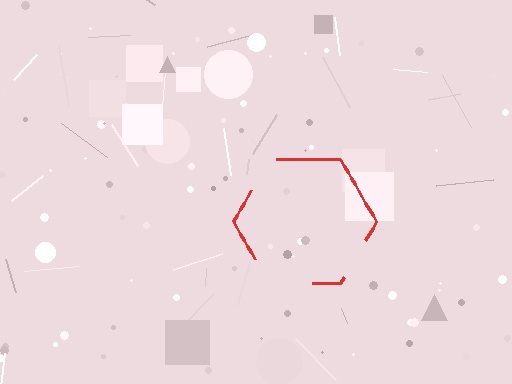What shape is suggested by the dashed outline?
The dashed outline suggests a hexagon.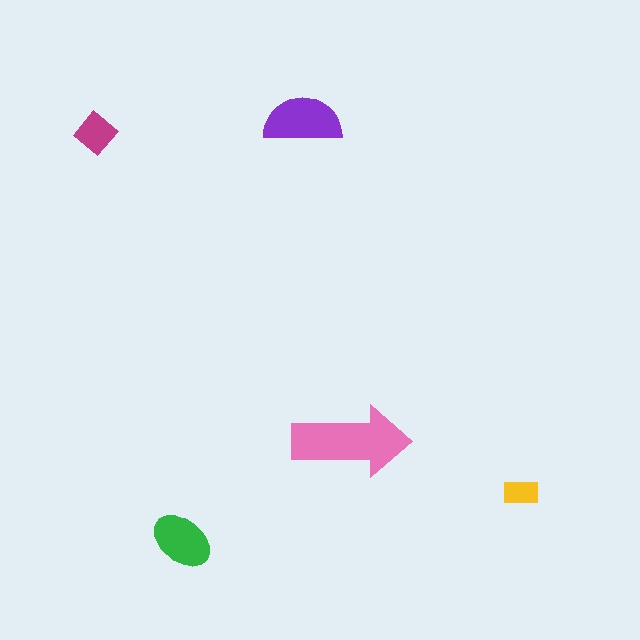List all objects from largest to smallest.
The pink arrow, the purple semicircle, the green ellipse, the magenta diamond, the yellow rectangle.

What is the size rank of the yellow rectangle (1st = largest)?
5th.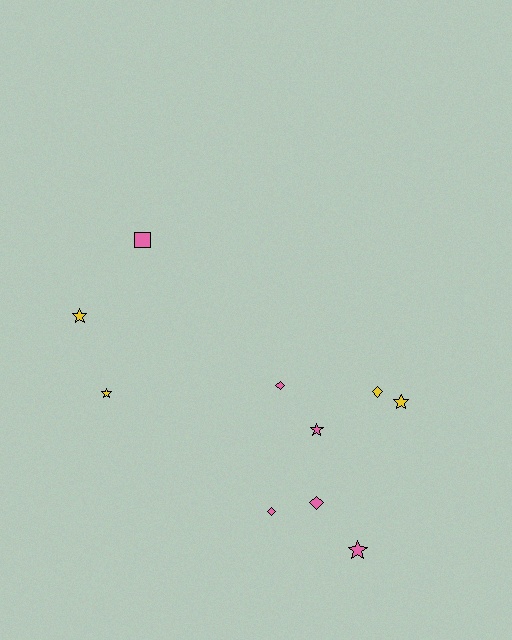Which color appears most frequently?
Pink, with 6 objects.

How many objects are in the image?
There are 10 objects.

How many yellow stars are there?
There are 3 yellow stars.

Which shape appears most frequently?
Star, with 5 objects.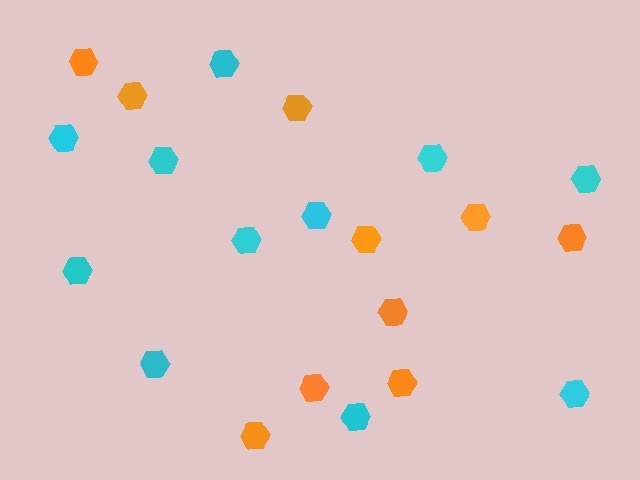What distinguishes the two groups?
There are 2 groups: one group of orange hexagons (10) and one group of cyan hexagons (11).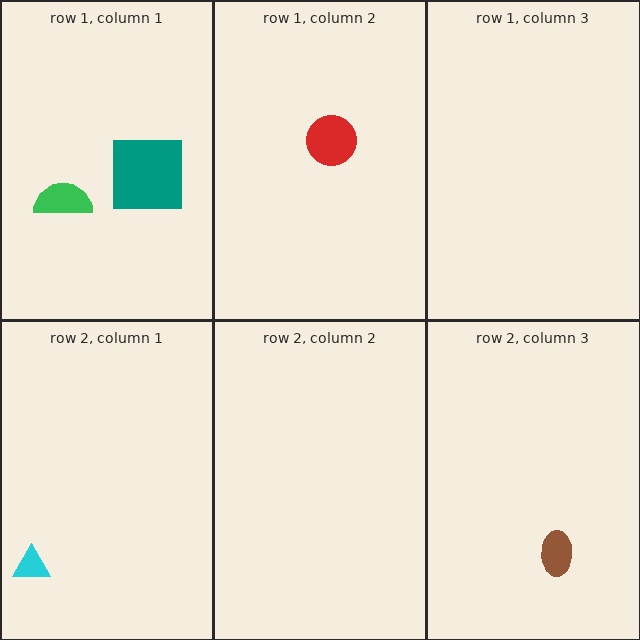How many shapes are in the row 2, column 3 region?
1.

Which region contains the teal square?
The row 1, column 1 region.